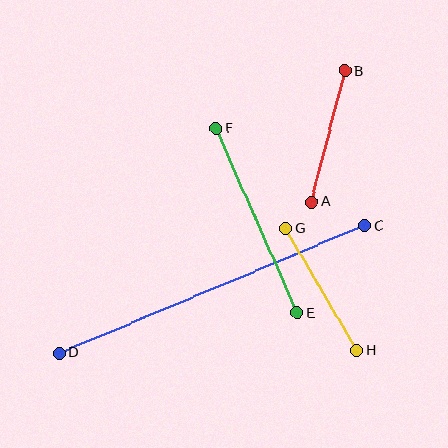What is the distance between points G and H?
The distance is approximately 141 pixels.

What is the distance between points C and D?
The distance is approximately 331 pixels.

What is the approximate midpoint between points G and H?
The midpoint is at approximately (321, 289) pixels.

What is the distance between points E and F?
The distance is approximately 201 pixels.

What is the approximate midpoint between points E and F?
The midpoint is at approximately (257, 220) pixels.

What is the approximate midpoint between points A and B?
The midpoint is at approximately (328, 136) pixels.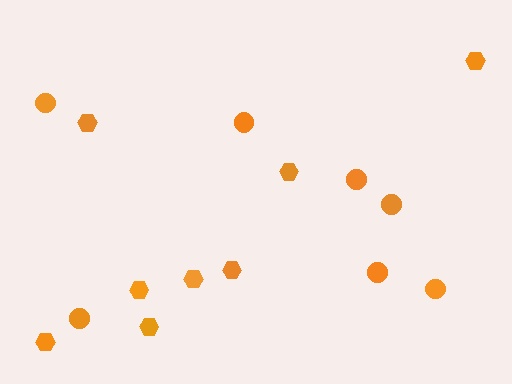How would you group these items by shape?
There are 2 groups: one group of hexagons (8) and one group of circles (7).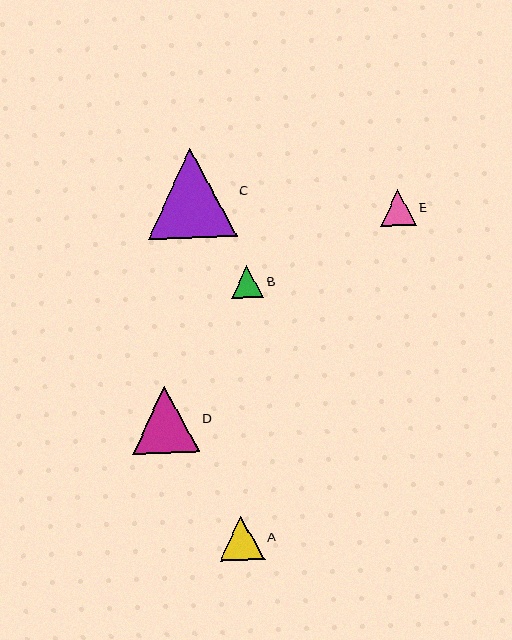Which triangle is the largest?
Triangle C is the largest with a size of approximately 89 pixels.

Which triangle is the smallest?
Triangle B is the smallest with a size of approximately 32 pixels.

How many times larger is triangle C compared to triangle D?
Triangle C is approximately 1.3 times the size of triangle D.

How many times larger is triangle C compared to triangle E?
Triangle C is approximately 2.5 times the size of triangle E.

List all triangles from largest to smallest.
From largest to smallest: C, D, A, E, B.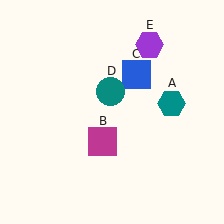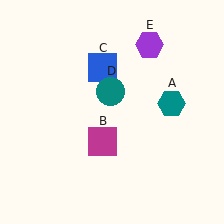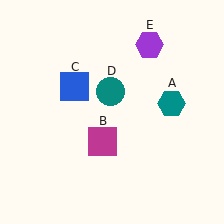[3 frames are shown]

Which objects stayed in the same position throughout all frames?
Teal hexagon (object A) and magenta square (object B) and teal circle (object D) and purple hexagon (object E) remained stationary.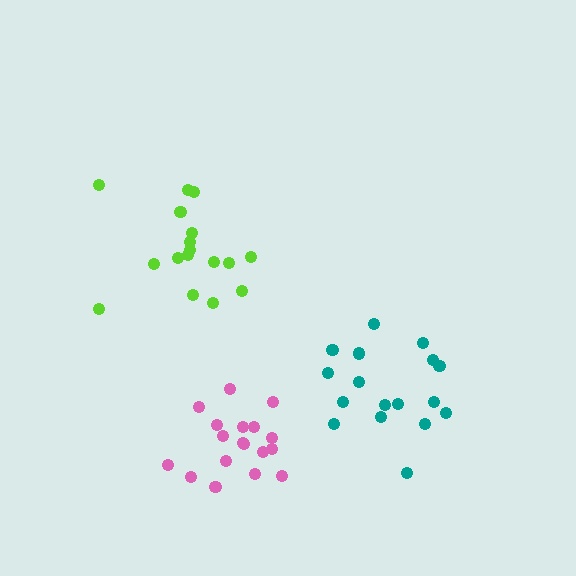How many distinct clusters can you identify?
There are 3 distinct clusters.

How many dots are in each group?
Group 1: 18 dots, Group 2: 17 dots, Group 3: 17 dots (52 total).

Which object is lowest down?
The pink cluster is bottommost.